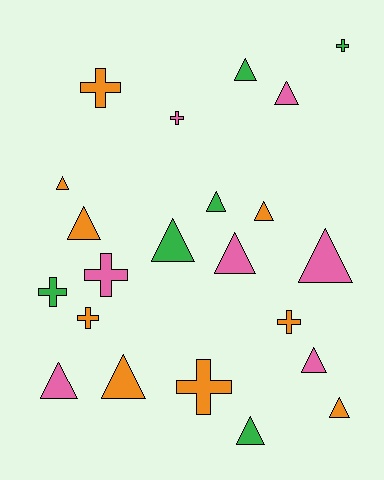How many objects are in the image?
There are 22 objects.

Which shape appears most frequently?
Triangle, with 14 objects.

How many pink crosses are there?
There are 2 pink crosses.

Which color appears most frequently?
Orange, with 9 objects.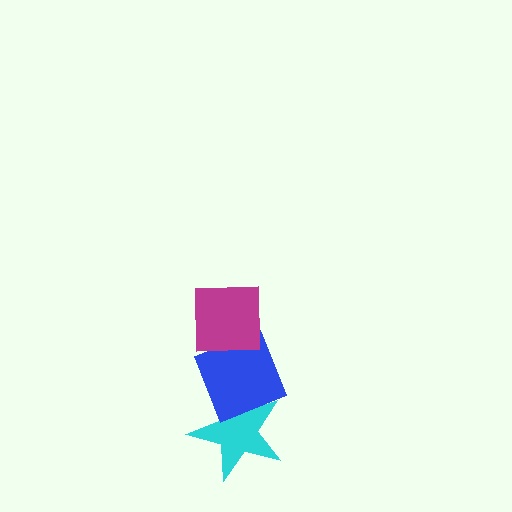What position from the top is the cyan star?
The cyan star is 3rd from the top.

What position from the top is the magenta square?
The magenta square is 1st from the top.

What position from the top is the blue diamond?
The blue diamond is 2nd from the top.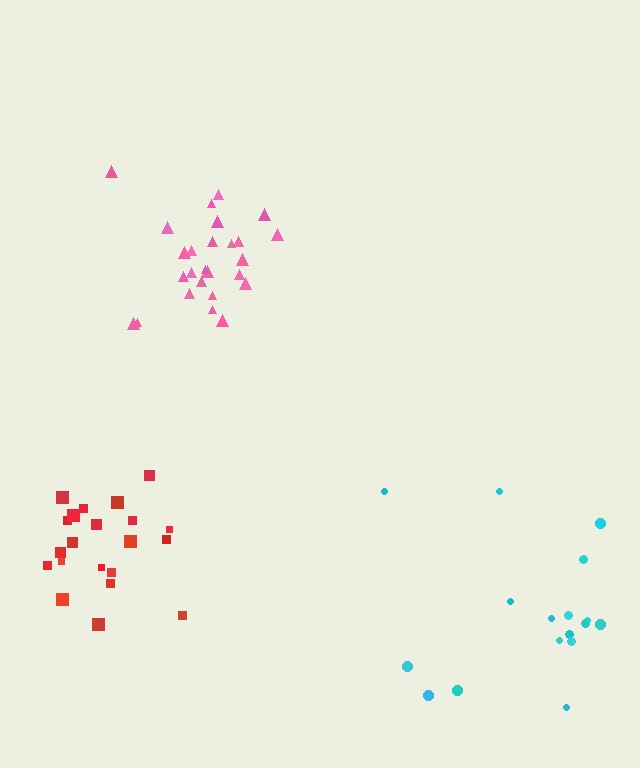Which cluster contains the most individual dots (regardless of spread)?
Pink (27).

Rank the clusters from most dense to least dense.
pink, red, cyan.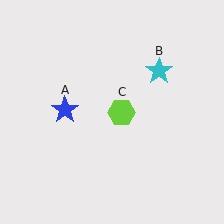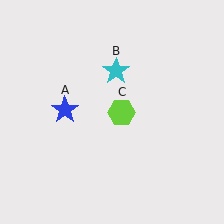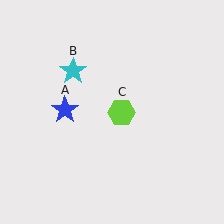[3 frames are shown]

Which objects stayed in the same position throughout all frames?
Blue star (object A) and lime hexagon (object C) remained stationary.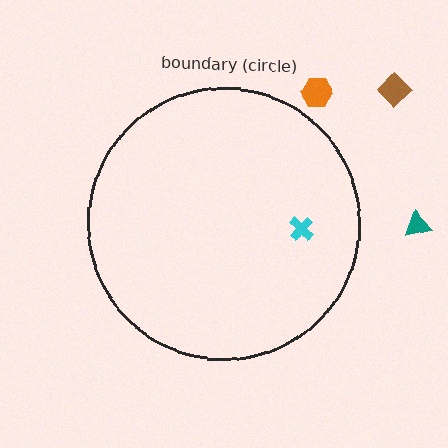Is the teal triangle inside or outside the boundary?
Outside.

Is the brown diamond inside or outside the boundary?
Outside.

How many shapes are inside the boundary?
1 inside, 3 outside.